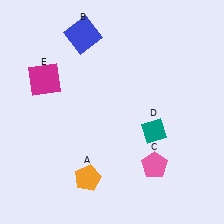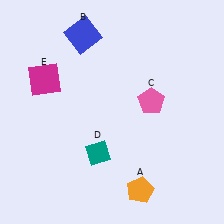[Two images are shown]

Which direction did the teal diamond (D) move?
The teal diamond (D) moved left.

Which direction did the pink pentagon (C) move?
The pink pentagon (C) moved up.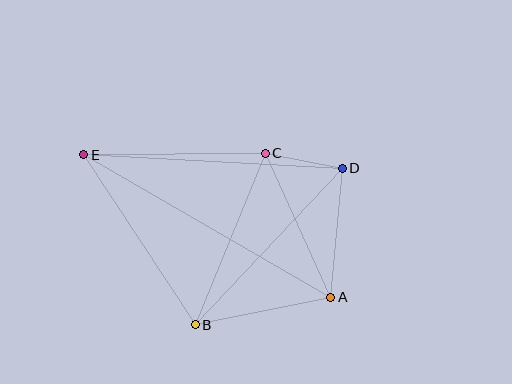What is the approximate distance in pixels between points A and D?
The distance between A and D is approximately 129 pixels.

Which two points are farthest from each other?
Points A and E are farthest from each other.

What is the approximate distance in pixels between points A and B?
The distance between A and B is approximately 139 pixels.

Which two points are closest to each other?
Points C and D are closest to each other.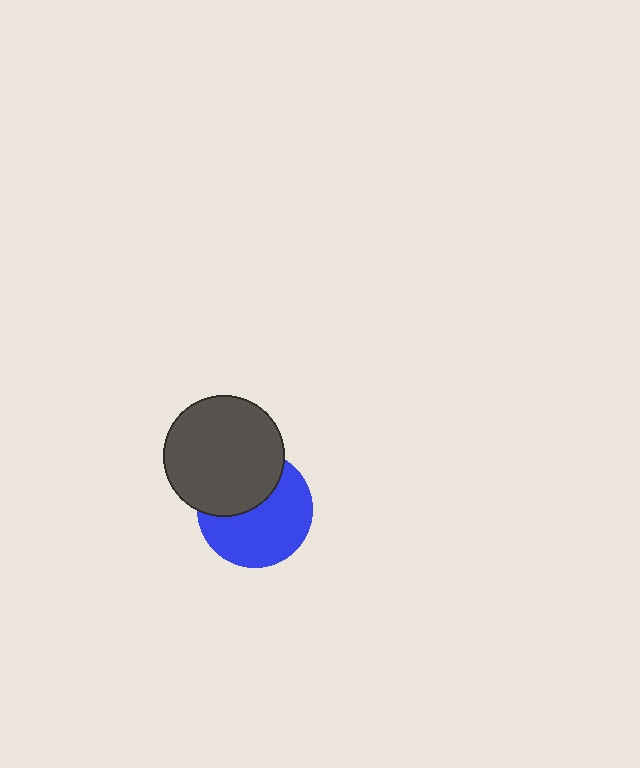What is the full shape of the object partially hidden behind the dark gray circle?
The partially hidden object is a blue circle.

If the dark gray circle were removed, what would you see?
You would see the complete blue circle.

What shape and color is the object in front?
The object in front is a dark gray circle.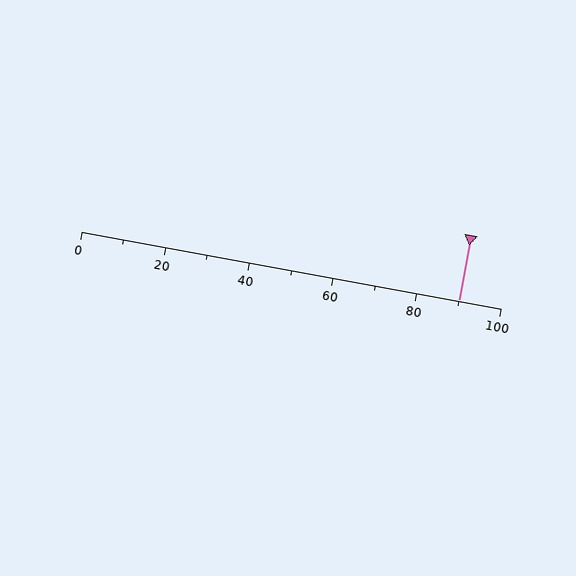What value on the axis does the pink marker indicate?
The marker indicates approximately 90.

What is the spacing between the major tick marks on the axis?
The major ticks are spaced 20 apart.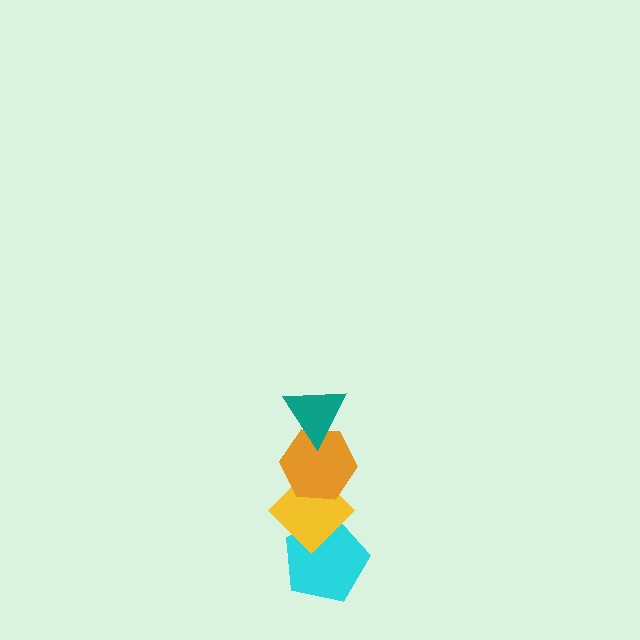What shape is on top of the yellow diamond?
The orange hexagon is on top of the yellow diamond.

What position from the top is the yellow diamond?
The yellow diamond is 3rd from the top.